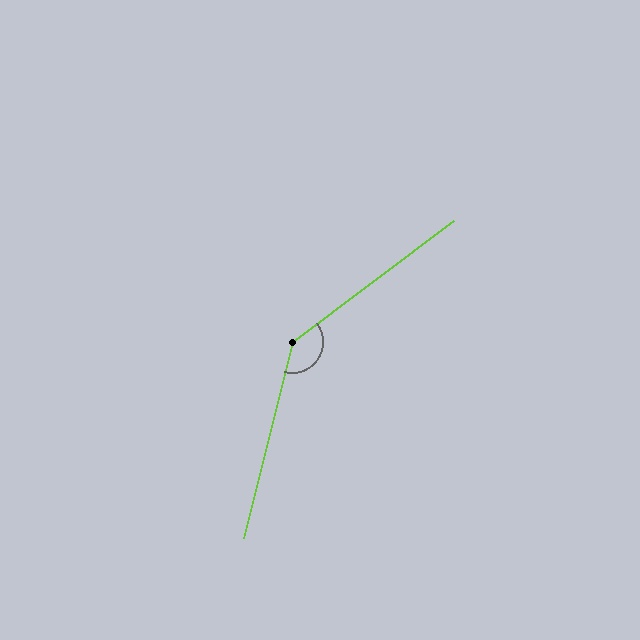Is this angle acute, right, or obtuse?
It is obtuse.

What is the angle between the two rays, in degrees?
Approximately 141 degrees.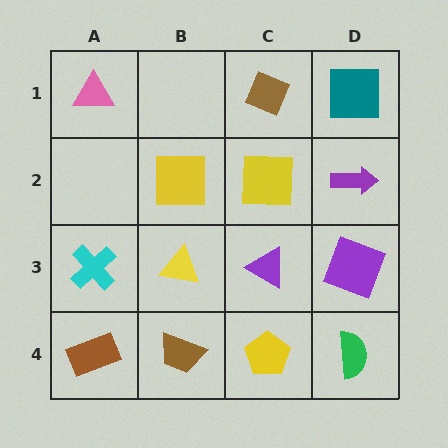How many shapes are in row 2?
3 shapes.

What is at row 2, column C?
A yellow square.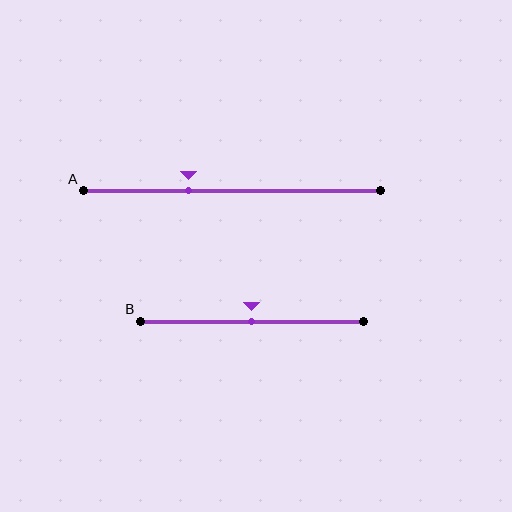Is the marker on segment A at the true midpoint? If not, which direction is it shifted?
No, the marker on segment A is shifted to the left by about 14% of the segment length.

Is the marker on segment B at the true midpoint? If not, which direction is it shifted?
Yes, the marker on segment B is at the true midpoint.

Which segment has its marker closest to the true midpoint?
Segment B has its marker closest to the true midpoint.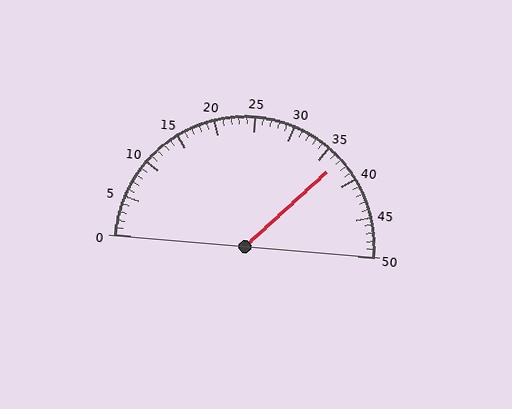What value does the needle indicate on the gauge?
The needle indicates approximately 37.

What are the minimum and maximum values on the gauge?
The gauge ranges from 0 to 50.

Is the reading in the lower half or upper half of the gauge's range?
The reading is in the upper half of the range (0 to 50).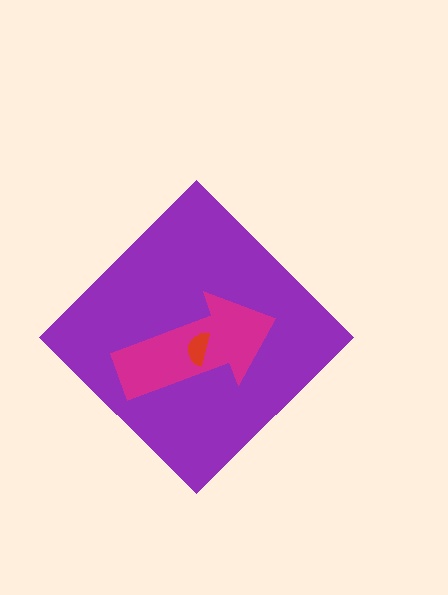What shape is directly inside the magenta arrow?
The red semicircle.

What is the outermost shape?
The purple diamond.